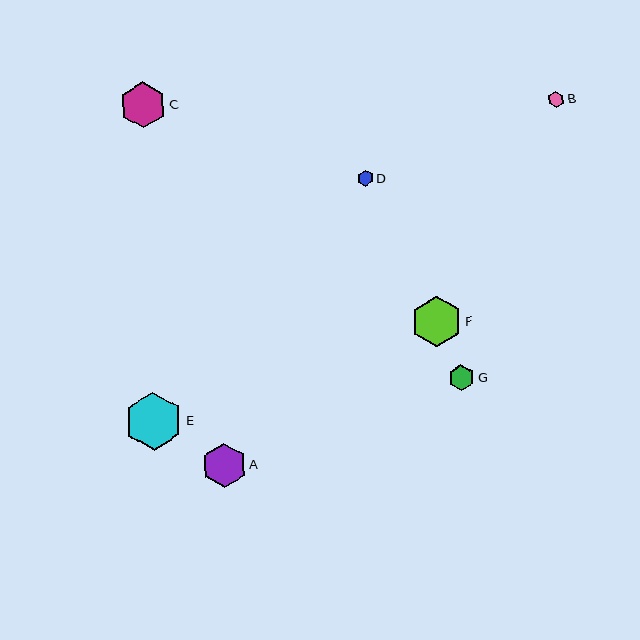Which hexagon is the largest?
Hexagon E is the largest with a size of approximately 58 pixels.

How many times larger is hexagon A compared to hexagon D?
Hexagon A is approximately 2.9 times the size of hexagon D.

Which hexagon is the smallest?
Hexagon D is the smallest with a size of approximately 15 pixels.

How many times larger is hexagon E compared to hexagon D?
Hexagon E is approximately 3.7 times the size of hexagon D.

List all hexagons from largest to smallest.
From largest to smallest: E, F, C, A, G, B, D.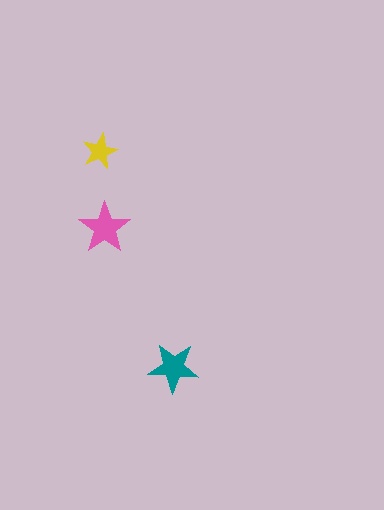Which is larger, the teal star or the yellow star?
The teal one.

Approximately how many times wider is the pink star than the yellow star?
About 1.5 times wider.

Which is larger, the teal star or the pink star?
The pink one.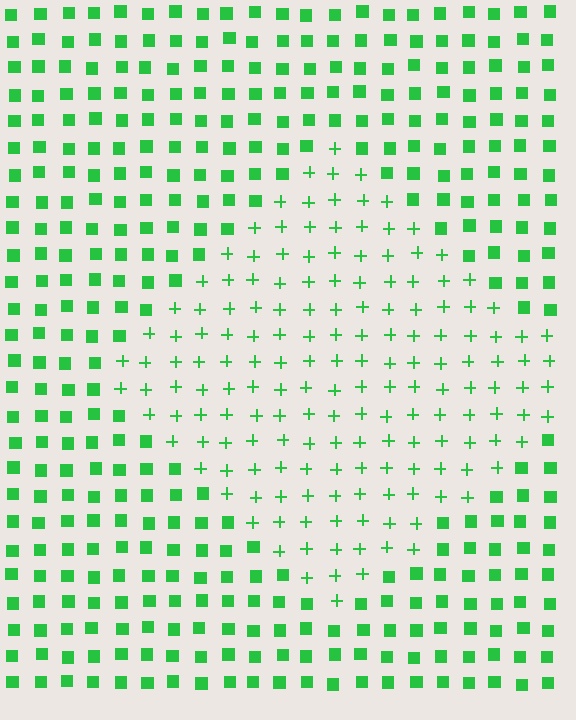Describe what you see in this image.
The image is filled with small green elements arranged in a uniform grid. A diamond-shaped region contains plus signs, while the surrounding area contains squares. The boundary is defined purely by the change in element shape.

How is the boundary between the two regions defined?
The boundary is defined by a change in element shape: plus signs inside vs. squares outside. All elements share the same color and spacing.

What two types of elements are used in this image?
The image uses plus signs inside the diamond region and squares outside it.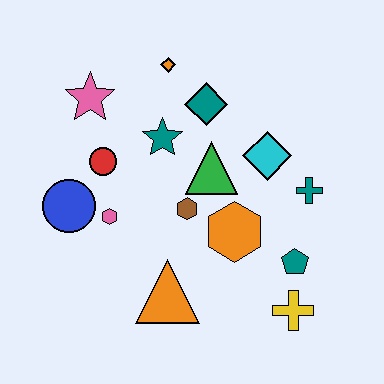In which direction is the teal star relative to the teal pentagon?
The teal star is to the left of the teal pentagon.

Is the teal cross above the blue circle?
Yes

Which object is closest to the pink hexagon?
The blue circle is closest to the pink hexagon.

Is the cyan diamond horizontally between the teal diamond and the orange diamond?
No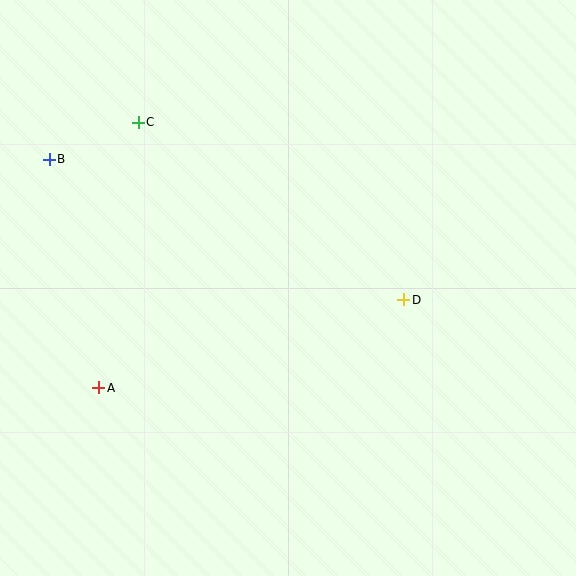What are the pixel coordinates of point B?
Point B is at (49, 159).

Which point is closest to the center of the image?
Point D at (404, 300) is closest to the center.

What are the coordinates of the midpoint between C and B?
The midpoint between C and B is at (94, 141).